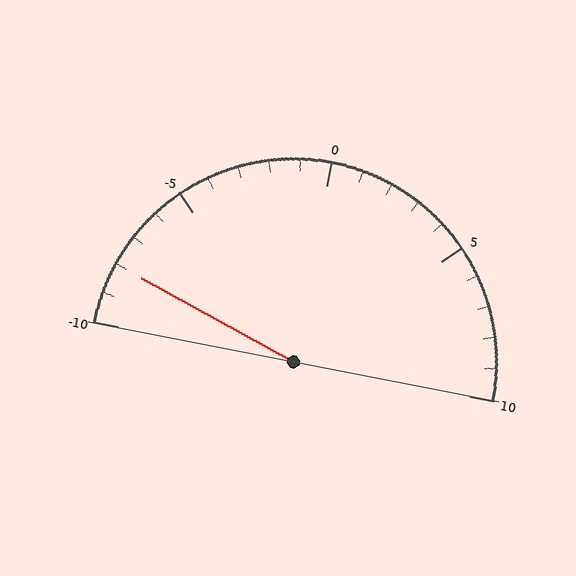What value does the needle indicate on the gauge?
The needle indicates approximately -8.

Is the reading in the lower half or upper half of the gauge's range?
The reading is in the lower half of the range (-10 to 10).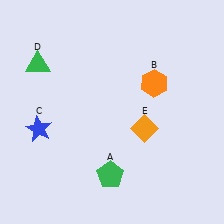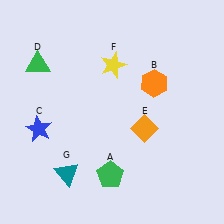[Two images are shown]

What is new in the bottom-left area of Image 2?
A teal triangle (G) was added in the bottom-left area of Image 2.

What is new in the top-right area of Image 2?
A yellow star (F) was added in the top-right area of Image 2.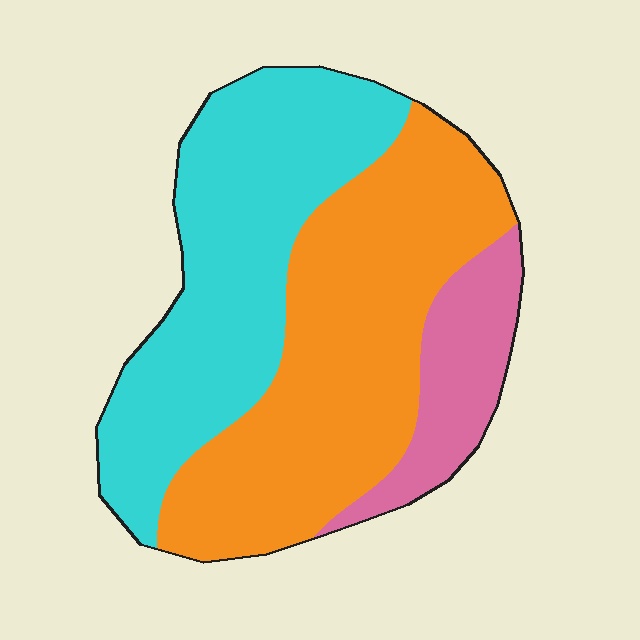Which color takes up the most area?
Orange, at roughly 45%.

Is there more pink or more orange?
Orange.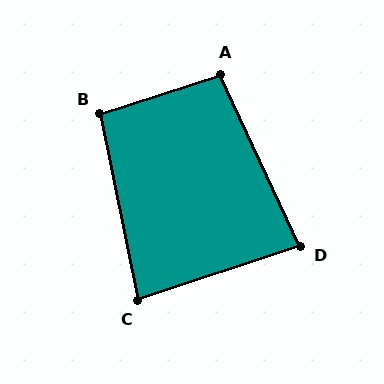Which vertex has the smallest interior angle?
D, at approximately 83 degrees.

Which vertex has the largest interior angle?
B, at approximately 97 degrees.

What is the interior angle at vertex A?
Approximately 97 degrees (obtuse).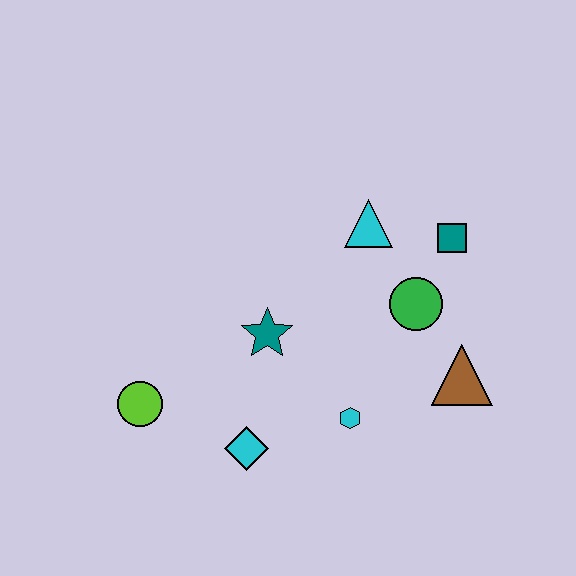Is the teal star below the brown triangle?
No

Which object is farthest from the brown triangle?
The lime circle is farthest from the brown triangle.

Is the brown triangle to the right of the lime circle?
Yes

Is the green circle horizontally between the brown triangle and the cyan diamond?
Yes